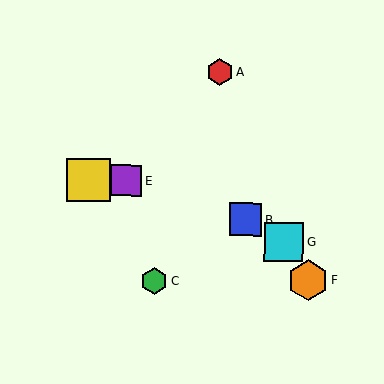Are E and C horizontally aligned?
No, E is at y≈180 and C is at y≈281.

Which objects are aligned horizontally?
Objects D, E are aligned horizontally.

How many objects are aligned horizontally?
2 objects (D, E) are aligned horizontally.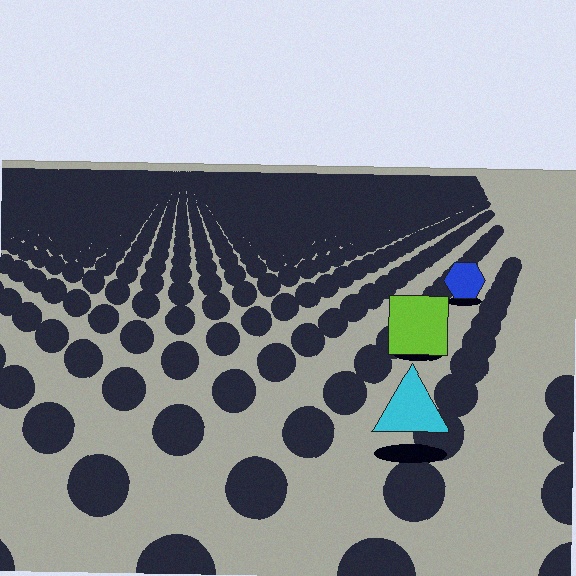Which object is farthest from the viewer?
The blue hexagon is farthest from the viewer. It appears smaller and the ground texture around it is denser.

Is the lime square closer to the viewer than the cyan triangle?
No. The cyan triangle is closer — you can tell from the texture gradient: the ground texture is coarser near it.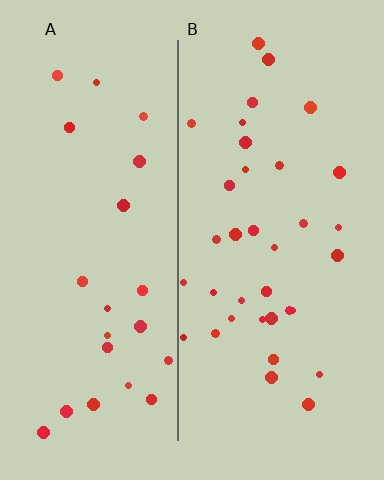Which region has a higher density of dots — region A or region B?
B (the right).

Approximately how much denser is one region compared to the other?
Approximately 1.5× — region B over region A.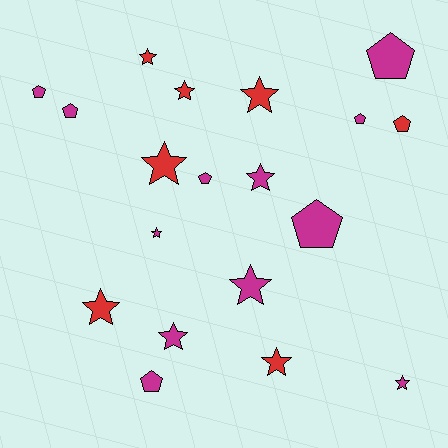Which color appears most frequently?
Magenta, with 12 objects.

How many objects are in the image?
There are 19 objects.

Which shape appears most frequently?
Star, with 11 objects.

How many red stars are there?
There are 6 red stars.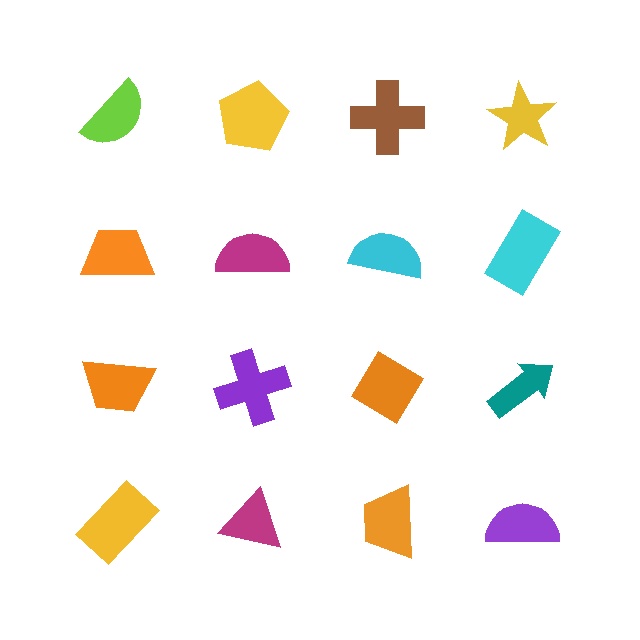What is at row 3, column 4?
A teal arrow.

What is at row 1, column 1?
A lime semicircle.